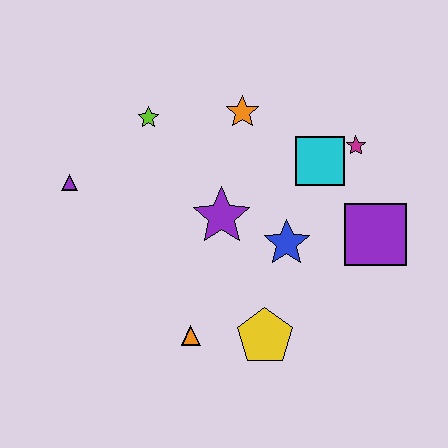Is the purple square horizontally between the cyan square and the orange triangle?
No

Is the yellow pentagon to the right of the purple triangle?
Yes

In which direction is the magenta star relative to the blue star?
The magenta star is above the blue star.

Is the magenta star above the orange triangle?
Yes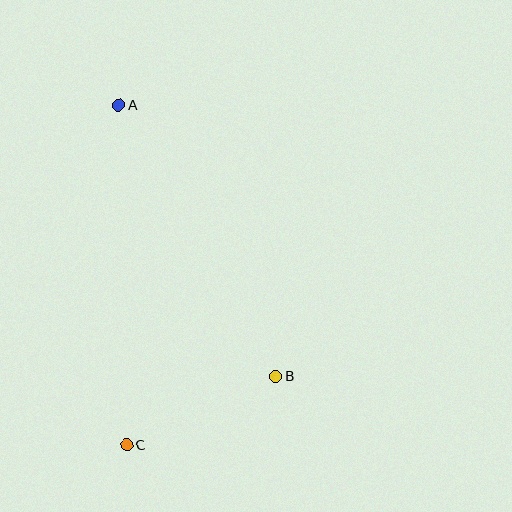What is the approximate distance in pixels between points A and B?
The distance between A and B is approximately 313 pixels.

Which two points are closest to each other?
Points B and C are closest to each other.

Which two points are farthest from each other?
Points A and C are farthest from each other.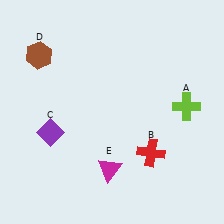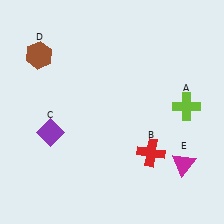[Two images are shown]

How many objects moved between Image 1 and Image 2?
1 object moved between the two images.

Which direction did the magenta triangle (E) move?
The magenta triangle (E) moved right.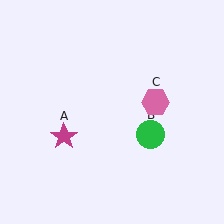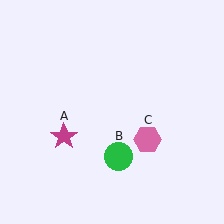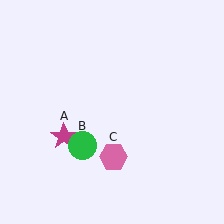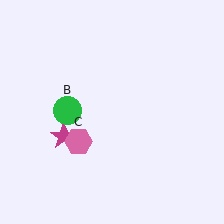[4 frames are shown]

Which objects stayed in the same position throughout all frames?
Magenta star (object A) remained stationary.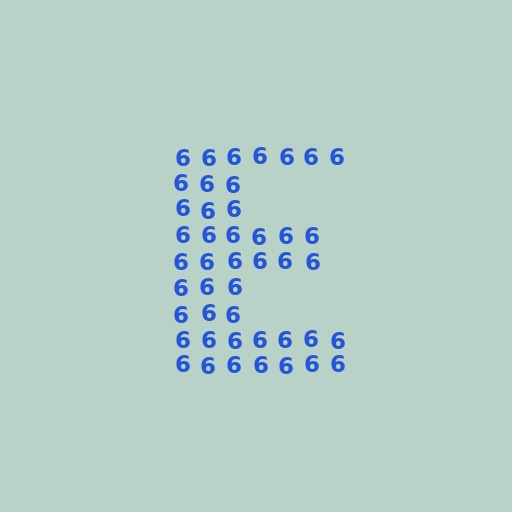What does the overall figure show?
The overall figure shows the letter E.